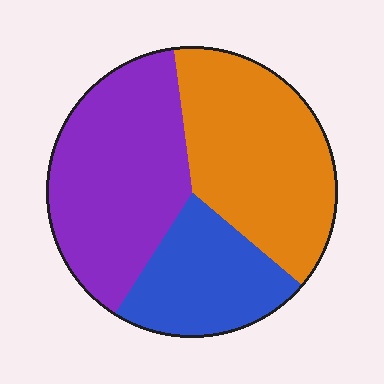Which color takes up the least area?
Blue, at roughly 25%.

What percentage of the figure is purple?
Purple takes up about two fifths (2/5) of the figure.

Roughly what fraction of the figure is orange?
Orange takes up between a quarter and a half of the figure.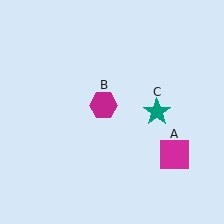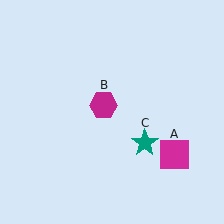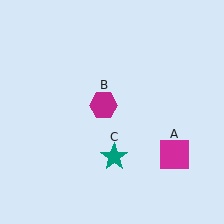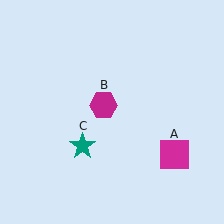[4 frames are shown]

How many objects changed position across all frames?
1 object changed position: teal star (object C).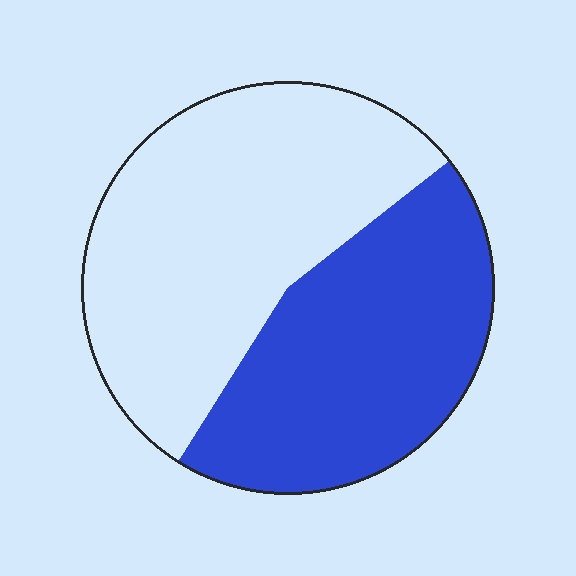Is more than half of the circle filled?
No.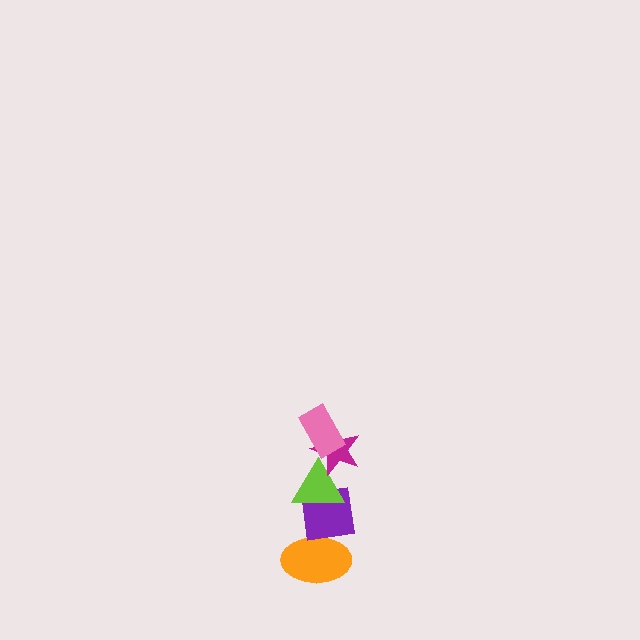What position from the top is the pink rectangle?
The pink rectangle is 1st from the top.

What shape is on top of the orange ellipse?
The purple square is on top of the orange ellipse.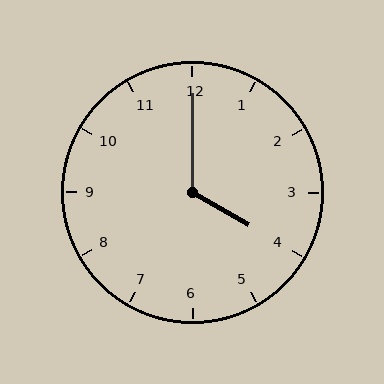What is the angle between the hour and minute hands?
Approximately 120 degrees.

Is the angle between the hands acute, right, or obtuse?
It is obtuse.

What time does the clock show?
4:00.